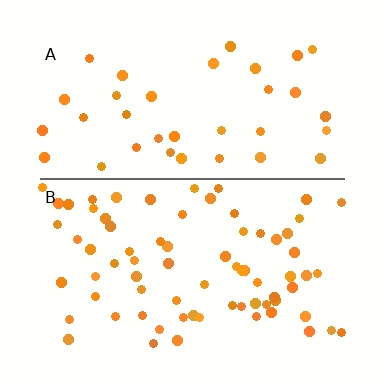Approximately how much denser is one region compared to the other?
Approximately 2.0× — region B over region A.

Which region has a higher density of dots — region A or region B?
B (the bottom).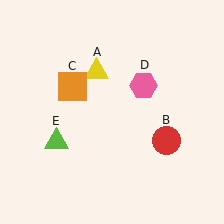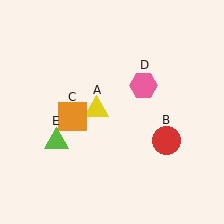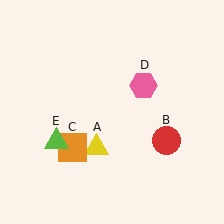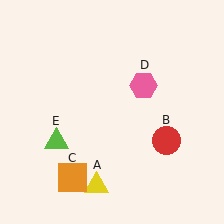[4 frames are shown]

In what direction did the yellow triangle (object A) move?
The yellow triangle (object A) moved down.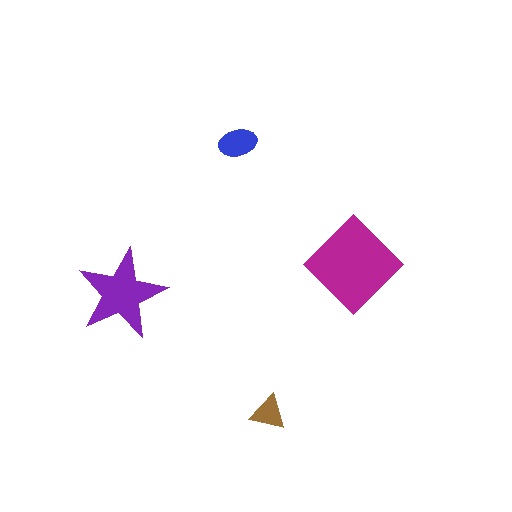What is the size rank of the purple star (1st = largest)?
2nd.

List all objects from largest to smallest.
The magenta diamond, the purple star, the blue ellipse, the brown triangle.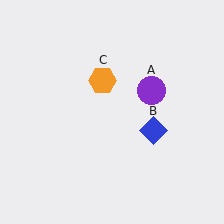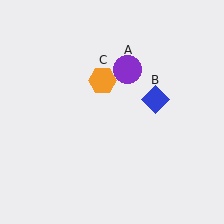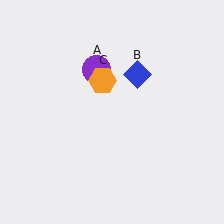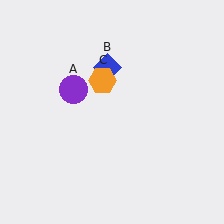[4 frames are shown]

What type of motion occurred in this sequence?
The purple circle (object A), blue diamond (object B) rotated counterclockwise around the center of the scene.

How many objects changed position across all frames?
2 objects changed position: purple circle (object A), blue diamond (object B).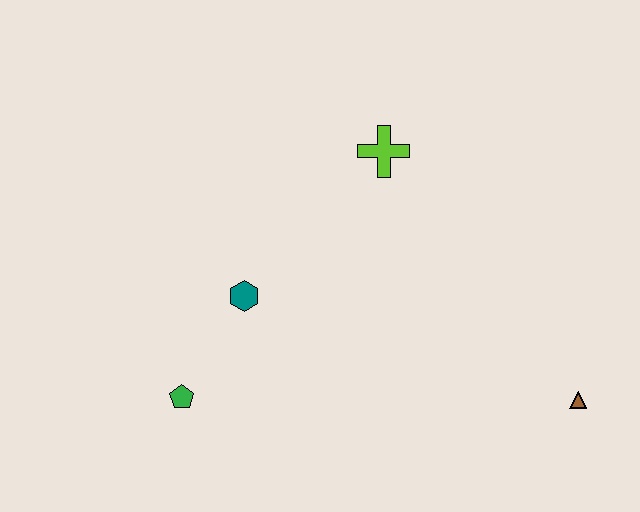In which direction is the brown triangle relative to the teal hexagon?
The brown triangle is to the right of the teal hexagon.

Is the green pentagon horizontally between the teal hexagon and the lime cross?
No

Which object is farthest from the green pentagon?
The brown triangle is farthest from the green pentagon.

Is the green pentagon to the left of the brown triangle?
Yes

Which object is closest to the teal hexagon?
The green pentagon is closest to the teal hexagon.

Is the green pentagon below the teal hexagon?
Yes